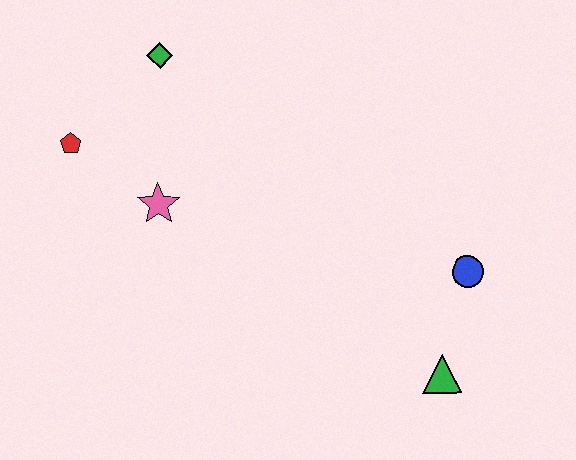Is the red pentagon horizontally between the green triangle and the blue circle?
No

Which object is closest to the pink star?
The red pentagon is closest to the pink star.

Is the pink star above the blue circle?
Yes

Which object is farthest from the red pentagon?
The green triangle is farthest from the red pentagon.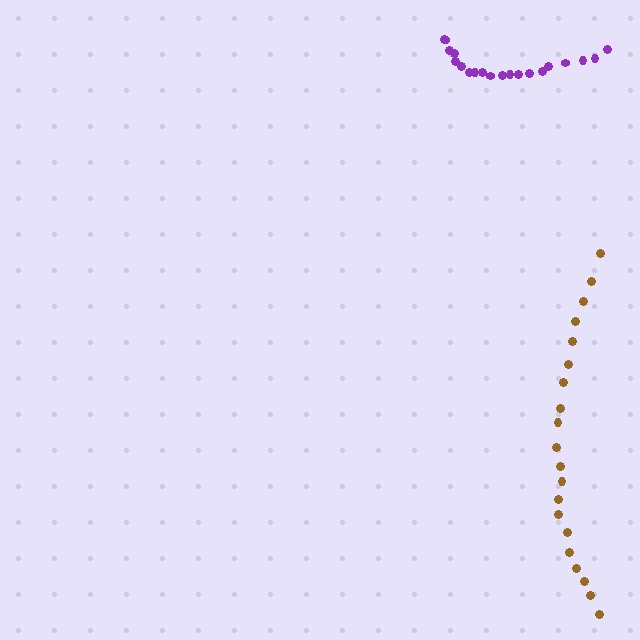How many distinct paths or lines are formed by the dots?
There are 2 distinct paths.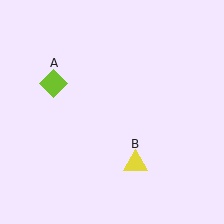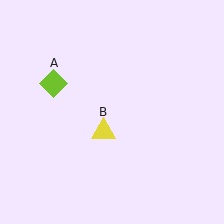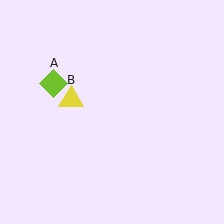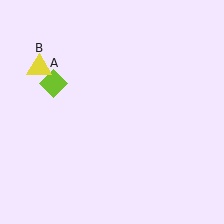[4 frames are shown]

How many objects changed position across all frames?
1 object changed position: yellow triangle (object B).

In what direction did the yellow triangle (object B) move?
The yellow triangle (object B) moved up and to the left.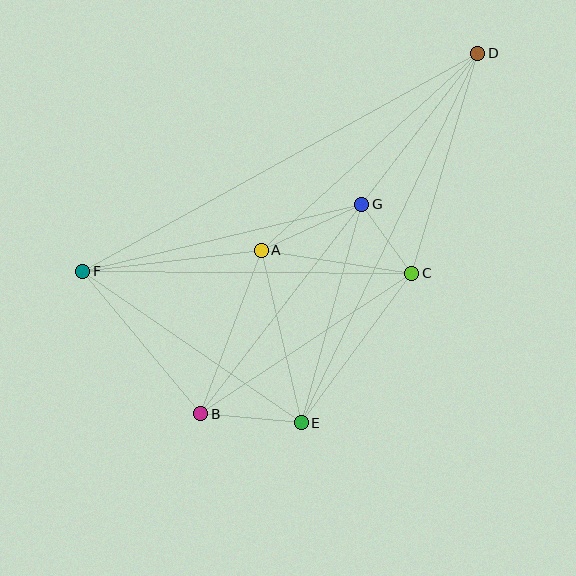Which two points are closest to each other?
Points C and G are closest to each other.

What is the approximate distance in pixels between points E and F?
The distance between E and F is approximately 266 pixels.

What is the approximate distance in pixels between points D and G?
The distance between D and G is approximately 191 pixels.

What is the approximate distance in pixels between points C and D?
The distance between C and D is approximately 230 pixels.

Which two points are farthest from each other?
Points B and D are farthest from each other.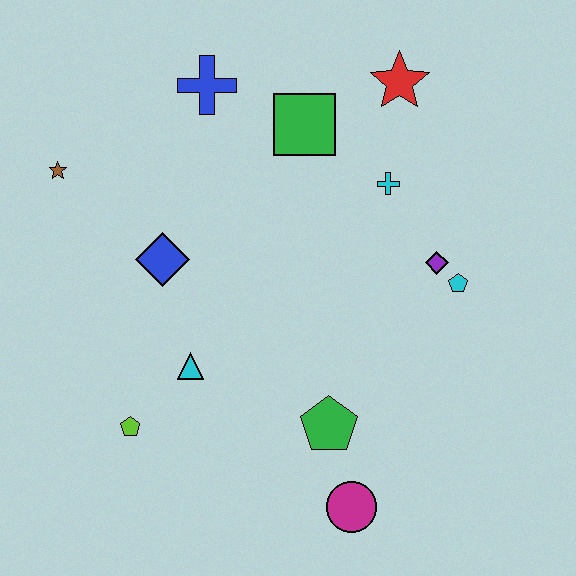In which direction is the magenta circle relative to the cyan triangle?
The magenta circle is to the right of the cyan triangle.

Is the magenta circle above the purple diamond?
No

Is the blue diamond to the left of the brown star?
No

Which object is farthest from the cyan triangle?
The red star is farthest from the cyan triangle.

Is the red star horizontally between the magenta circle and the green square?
No